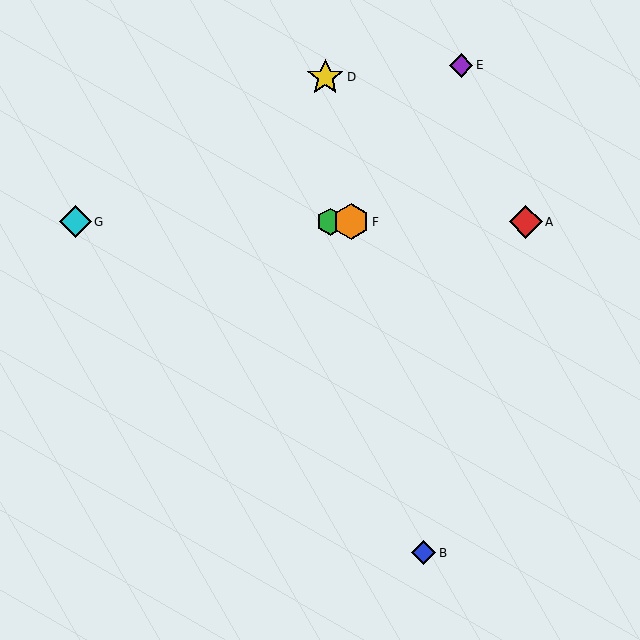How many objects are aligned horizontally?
4 objects (A, C, F, G) are aligned horizontally.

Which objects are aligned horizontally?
Objects A, C, F, G are aligned horizontally.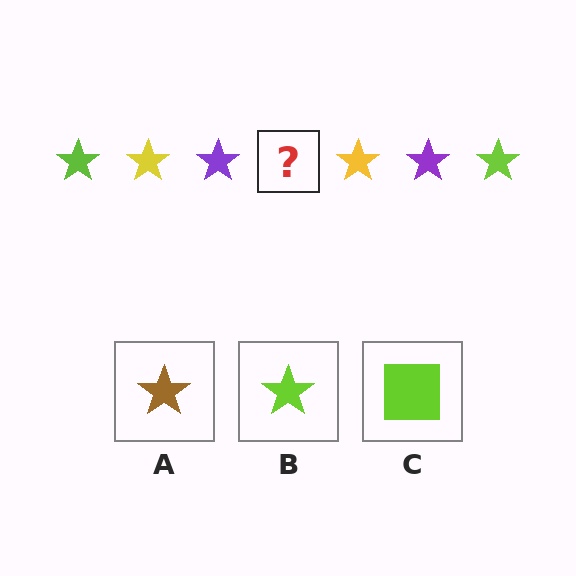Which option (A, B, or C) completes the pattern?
B.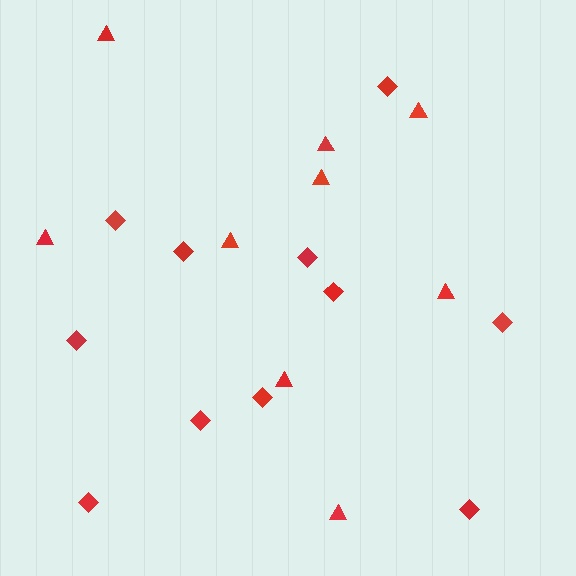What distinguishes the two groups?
There are 2 groups: one group of diamonds (11) and one group of triangles (9).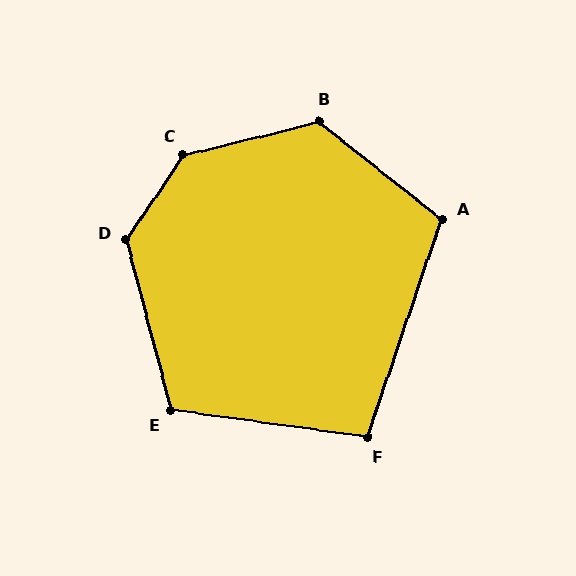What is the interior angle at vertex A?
Approximately 109 degrees (obtuse).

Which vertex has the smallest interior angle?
F, at approximately 101 degrees.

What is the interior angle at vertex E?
Approximately 113 degrees (obtuse).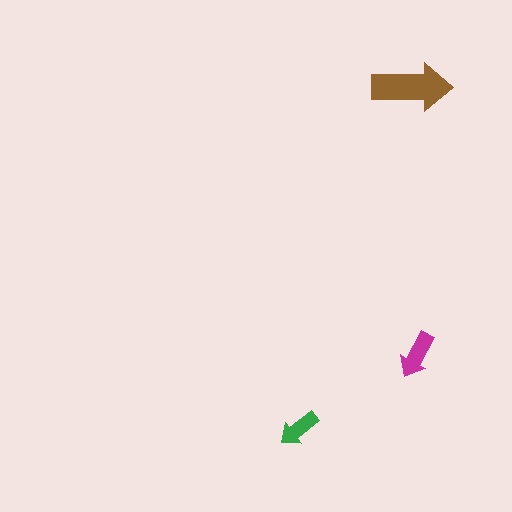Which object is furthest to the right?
The magenta arrow is rightmost.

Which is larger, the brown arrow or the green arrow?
The brown one.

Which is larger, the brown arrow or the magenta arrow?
The brown one.